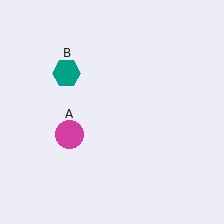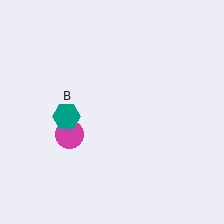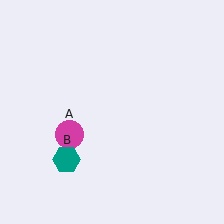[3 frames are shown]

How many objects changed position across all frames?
1 object changed position: teal hexagon (object B).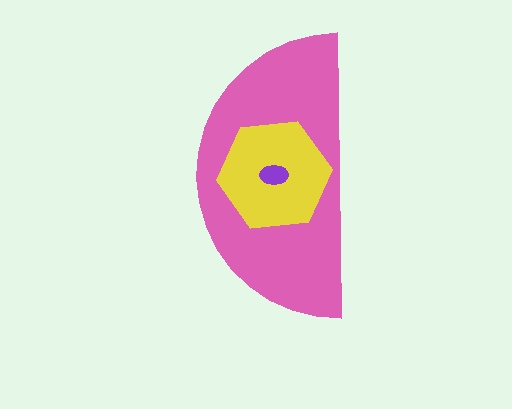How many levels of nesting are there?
3.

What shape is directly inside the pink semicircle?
The yellow hexagon.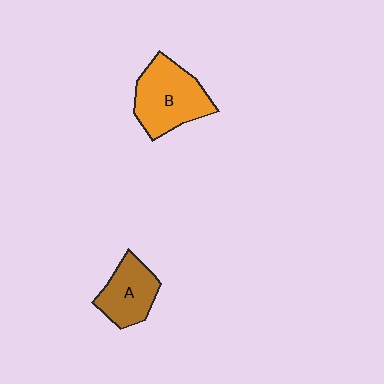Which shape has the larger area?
Shape B (orange).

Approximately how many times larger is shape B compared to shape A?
Approximately 1.4 times.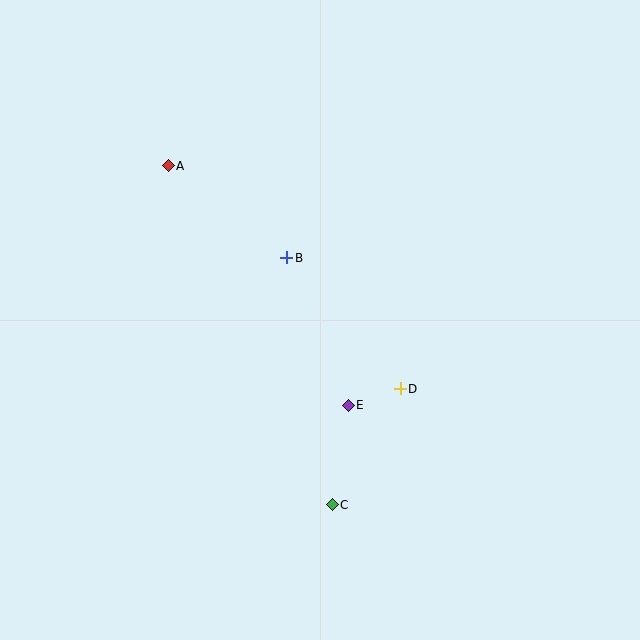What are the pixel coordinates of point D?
Point D is at (400, 389).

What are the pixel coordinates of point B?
Point B is at (287, 258).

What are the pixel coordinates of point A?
Point A is at (168, 166).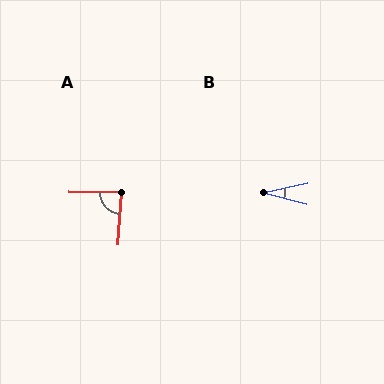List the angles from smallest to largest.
B (27°), A (86°).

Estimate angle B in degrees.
Approximately 27 degrees.